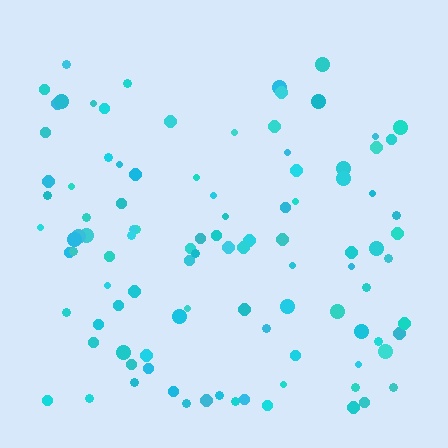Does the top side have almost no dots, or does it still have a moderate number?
Still a moderate number, just noticeably fewer than the bottom.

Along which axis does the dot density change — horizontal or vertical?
Vertical.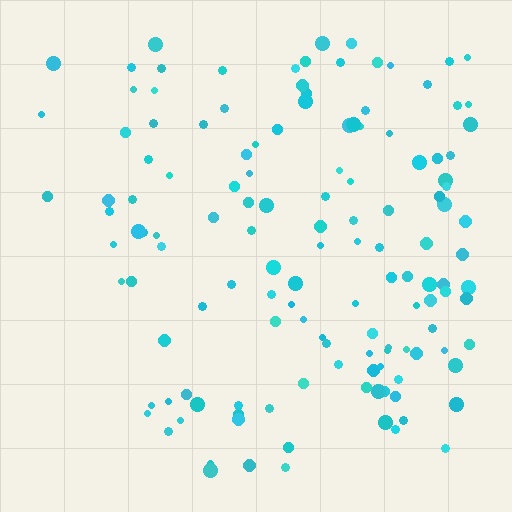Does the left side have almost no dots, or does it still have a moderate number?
Still a moderate number, just noticeably fewer than the right.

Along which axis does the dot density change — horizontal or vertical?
Horizontal.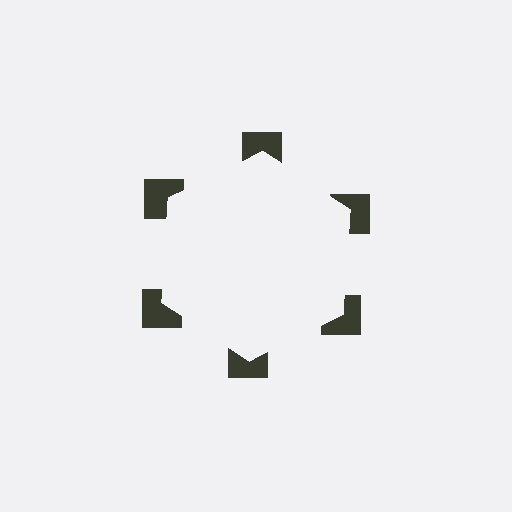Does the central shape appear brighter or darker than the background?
It typically appears slightly brighter than the background, even though no actual brightness change is drawn.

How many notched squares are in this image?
There are 6 — one at each vertex of the illusory hexagon.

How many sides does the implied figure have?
6 sides.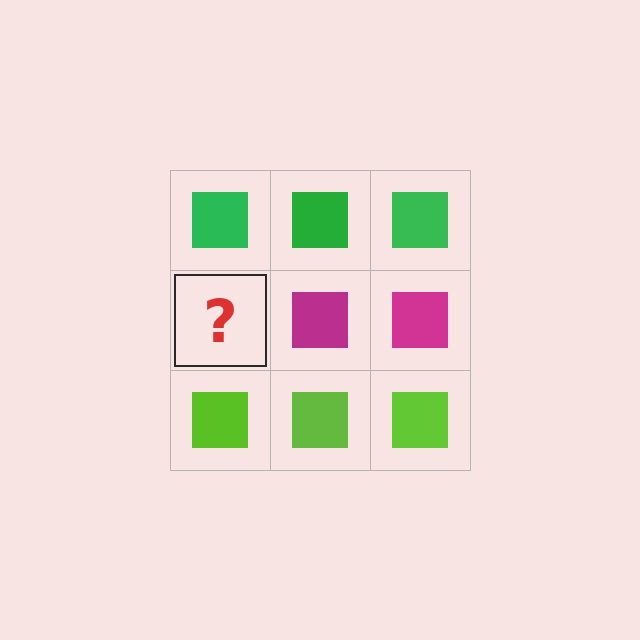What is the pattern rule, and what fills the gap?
The rule is that each row has a consistent color. The gap should be filled with a magenta square.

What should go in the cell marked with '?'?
The missing cell should contain a magenta square.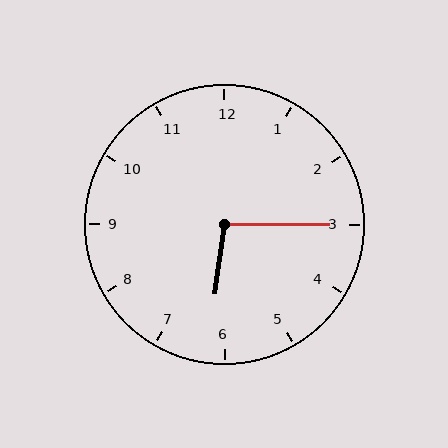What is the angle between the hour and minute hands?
Approximately 98 degrees.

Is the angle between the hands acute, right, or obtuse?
It is obtuse.